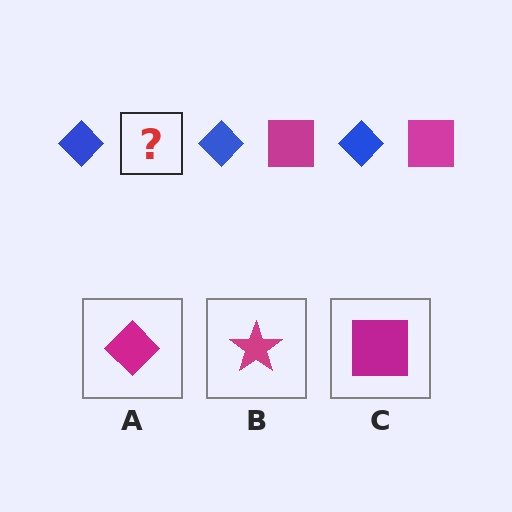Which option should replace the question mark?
Option C.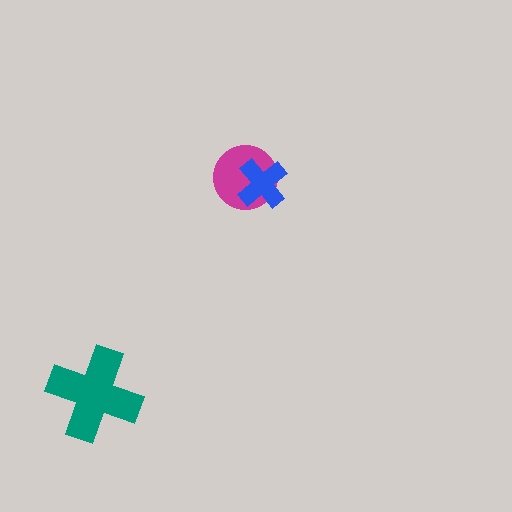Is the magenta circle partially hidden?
Yes, it is partially covered by another shape.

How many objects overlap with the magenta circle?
1 object overlaps with the magenta circle.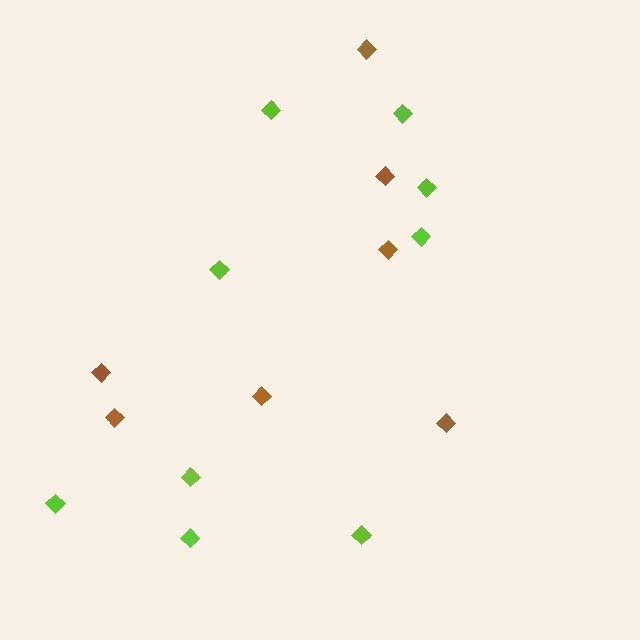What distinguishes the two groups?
There are 2 groups: one group of lime diamonds (9) and one group of brown diamonds (7).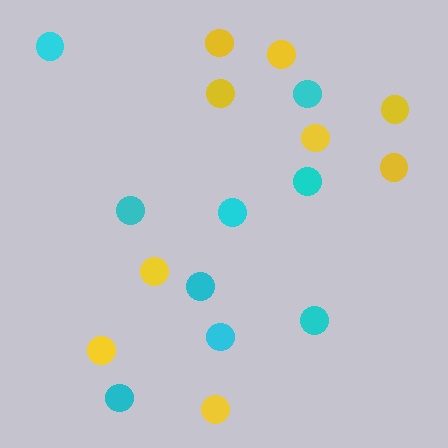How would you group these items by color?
There are 2 groups: one group of cyan circles (9) and one group of yellow circles (9).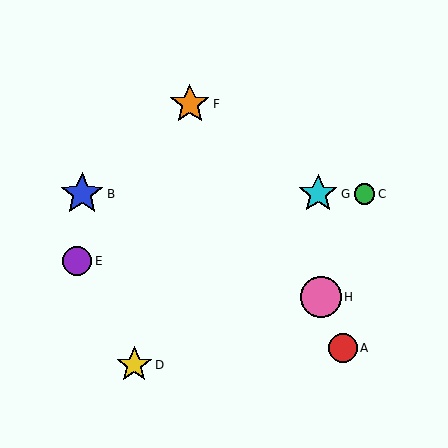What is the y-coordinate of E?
Object E is at y≈261.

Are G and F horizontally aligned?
No, G is at y≈194 and F is at y≈104.